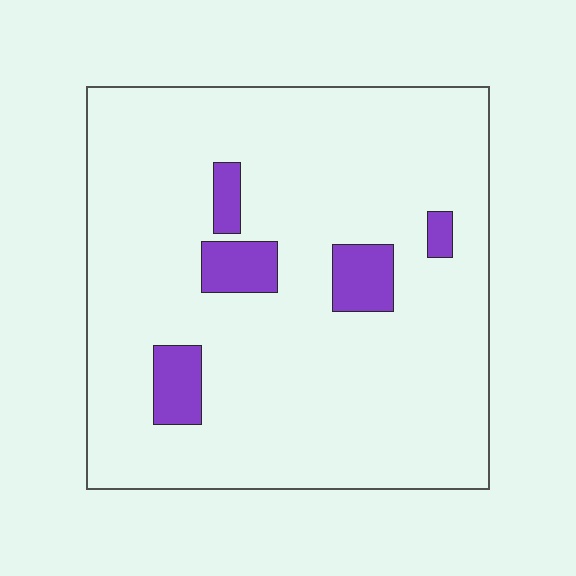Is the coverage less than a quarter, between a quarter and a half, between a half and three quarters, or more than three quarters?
Less than a quarter.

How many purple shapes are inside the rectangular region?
5.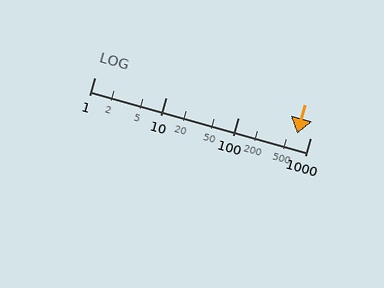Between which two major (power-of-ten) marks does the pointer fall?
The pointer is between 100 and 1000.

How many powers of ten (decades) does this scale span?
The scale spans 3 decades, from 1 to 1000.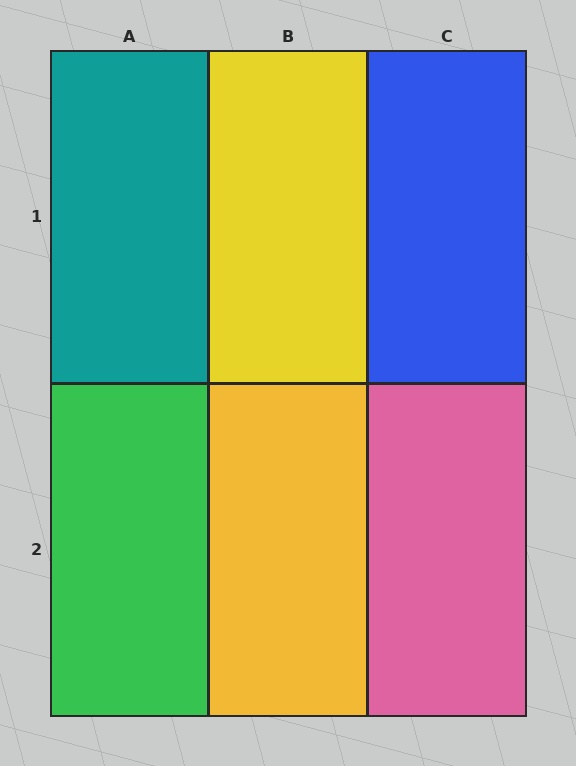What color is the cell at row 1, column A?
Teal.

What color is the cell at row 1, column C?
Blue.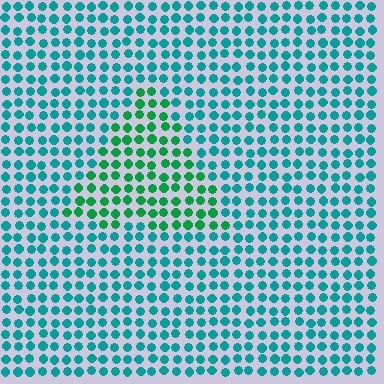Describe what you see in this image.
The image is filled with small teal elements in a uniform arrangement. A triangle-shaped region is visible where the elements are tinted to a slightly different hue, forming a subtle color boundary.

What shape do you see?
I see a triangle.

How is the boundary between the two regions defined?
The boundary is defined purely by a slight shift in hue (about 35 degrees). Spacing, size, and orientation are identical on both sides.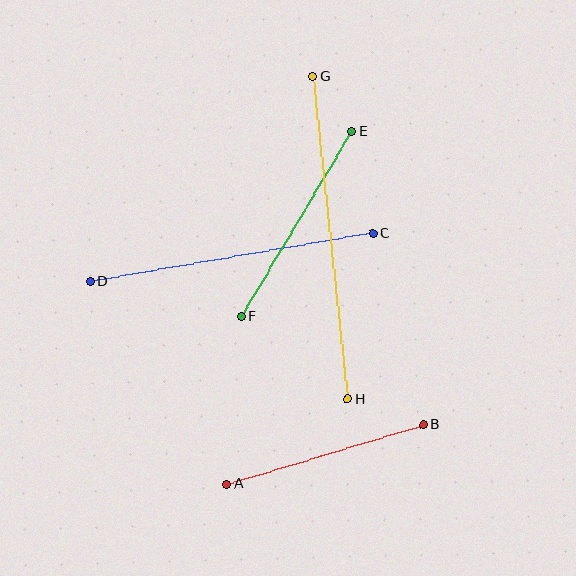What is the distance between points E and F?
The distance is approximately 216 pixels.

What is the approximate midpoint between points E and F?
The midpoint is at approximately (296, 224) pixels.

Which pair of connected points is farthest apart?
Points G and H are farthest apart.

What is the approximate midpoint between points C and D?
The midpoint is at approximately (231, 257) pixels.